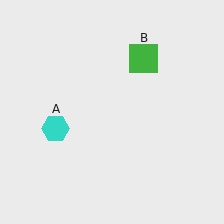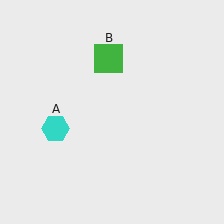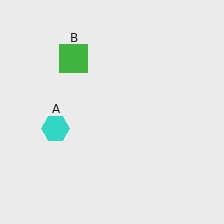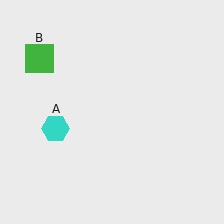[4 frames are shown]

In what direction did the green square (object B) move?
The green square (object B) moved left.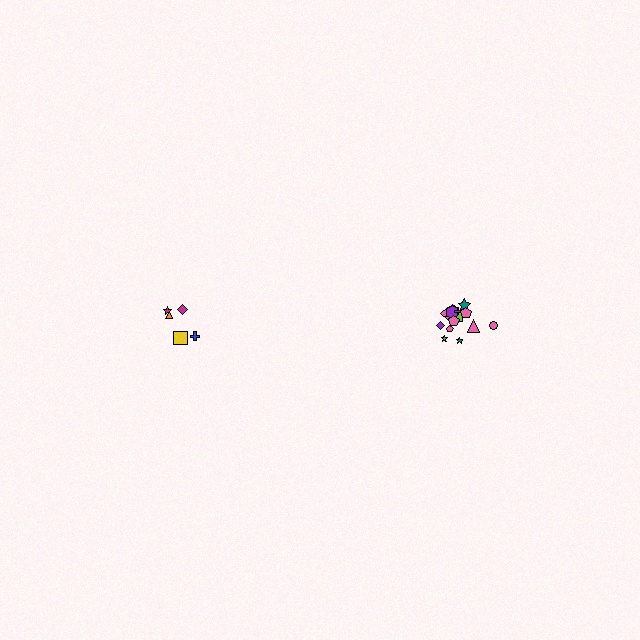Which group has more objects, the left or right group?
The right group.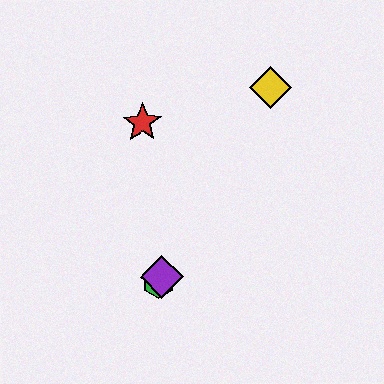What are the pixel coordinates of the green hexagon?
The green hexagon is at (159, 283).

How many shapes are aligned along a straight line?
4 shapes (the blue hexagon, the green hexagon, the yellow diamond, the purple diamond) are aligned along a straight line.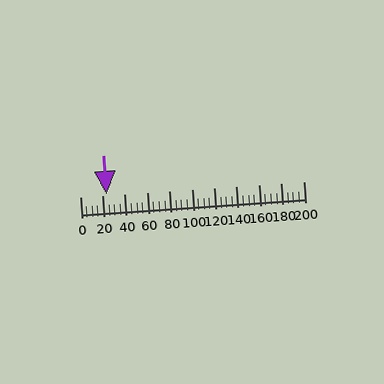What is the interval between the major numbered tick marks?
The major tick marks are spaced 20 units apart.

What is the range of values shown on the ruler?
The ruler shows values from 0 to 200.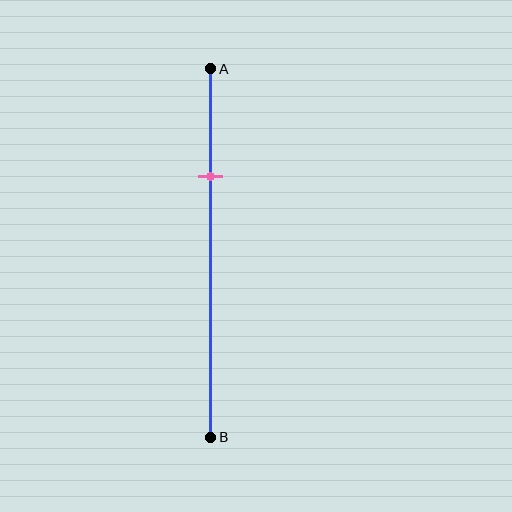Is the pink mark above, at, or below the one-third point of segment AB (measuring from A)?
The pink mark is above the one-third point of segment AB.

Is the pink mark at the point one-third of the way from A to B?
No, the mark is at about 30% from A, not at the 33% one-third point.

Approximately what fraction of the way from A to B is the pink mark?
The pink mark is approximately 30% of the way from A to B.